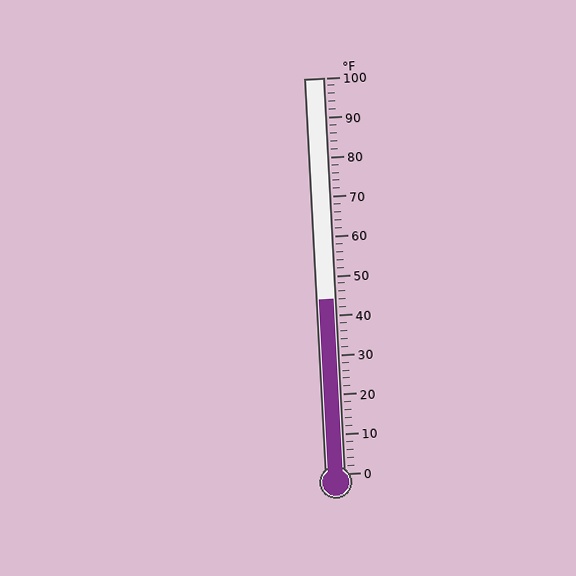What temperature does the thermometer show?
The thermometer shows approximately 44°F.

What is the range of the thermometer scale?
The thermometer scale ranges from 0°F to 100°F.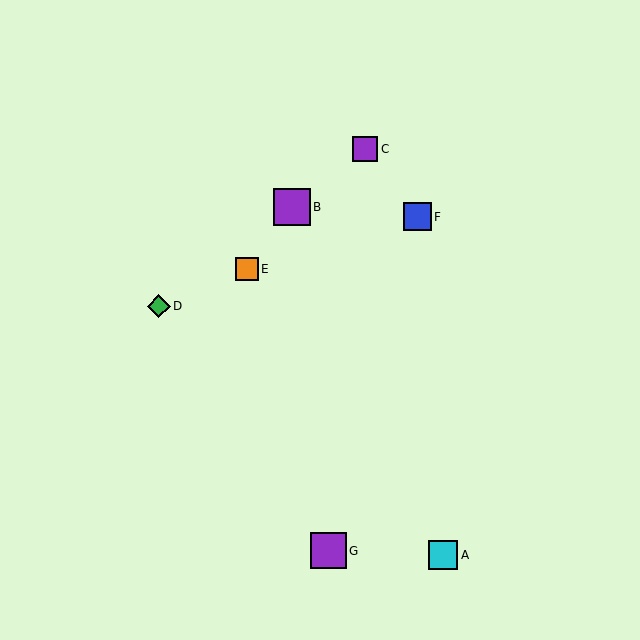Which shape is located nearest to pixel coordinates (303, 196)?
The purple square (labeled B) at (292, 207) is nearest to that location.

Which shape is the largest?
The purple square (labeled B) is the largest.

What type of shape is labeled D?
Shape D is a green diamond.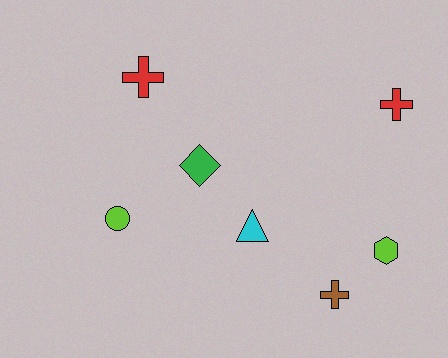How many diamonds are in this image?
There is 1 diamond.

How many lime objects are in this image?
There are 2 lime objects.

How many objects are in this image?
There are 7 objects.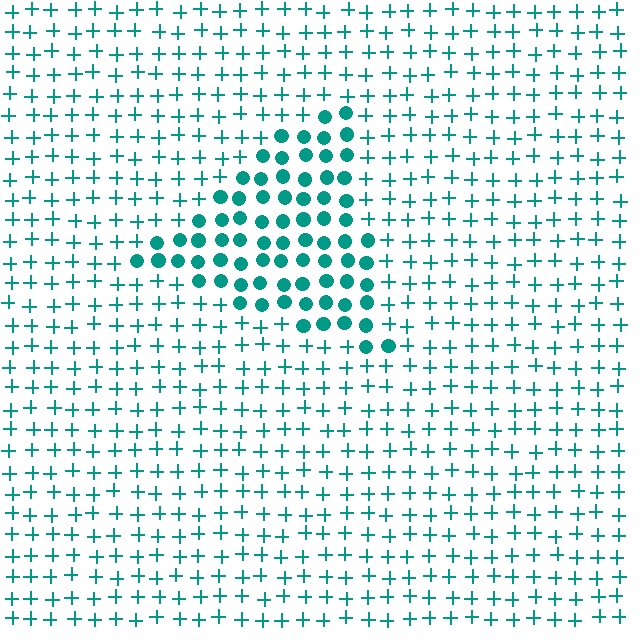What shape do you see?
I see a triangle.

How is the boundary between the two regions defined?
The boundary is defined by a change in element shape: circles inside vs. plus signs outside. All elements share the same color and spacing.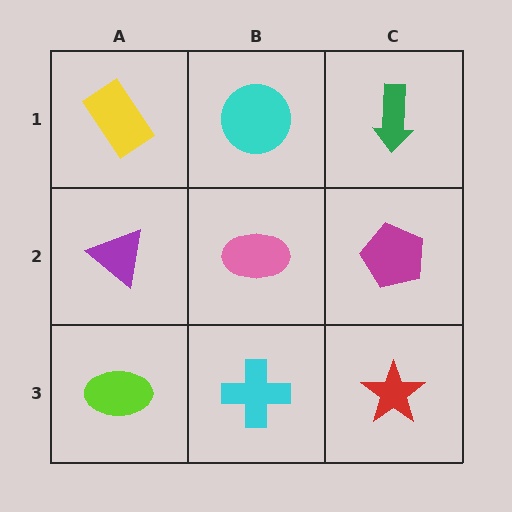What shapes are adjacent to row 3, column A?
A purple triangle (row 2, column A), a cyan cross (row 3, column B).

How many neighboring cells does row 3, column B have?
3.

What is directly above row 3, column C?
A magenta pentagon.